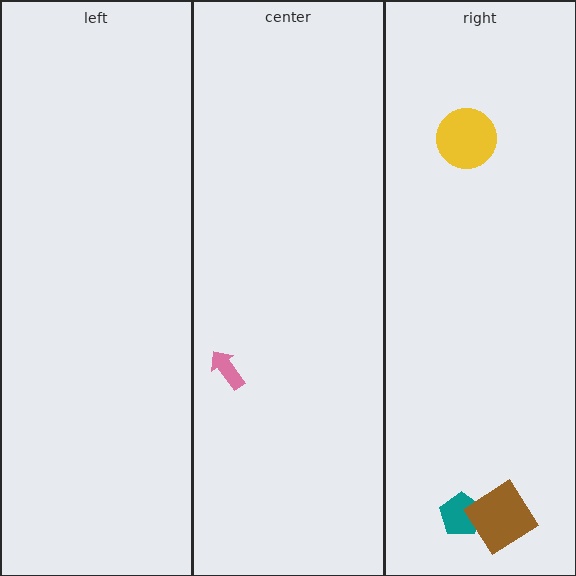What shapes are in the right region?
The teal pentagon, the yellow circle, the brown diamond.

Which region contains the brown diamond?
The right region.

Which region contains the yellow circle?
The right region.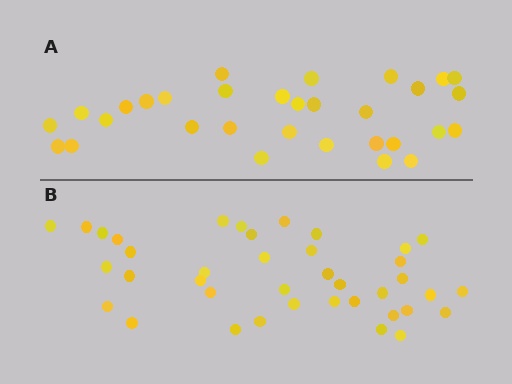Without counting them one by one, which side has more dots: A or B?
Region B (the bottom region) has more dots.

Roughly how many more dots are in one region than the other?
Region B has roughly 8 or so more dots than region A.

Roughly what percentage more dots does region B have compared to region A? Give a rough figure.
About 25% more.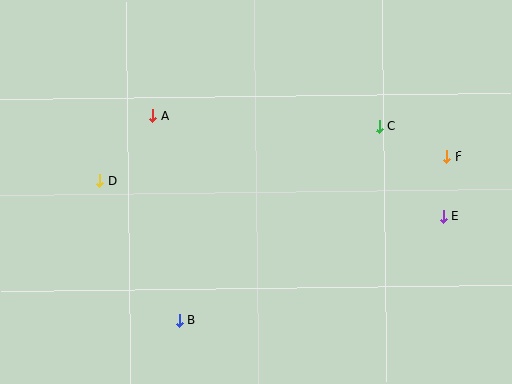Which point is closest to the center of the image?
Point A at (153, 116) is closest to the center.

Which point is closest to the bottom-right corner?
Point E is closest to the bottom-right corner.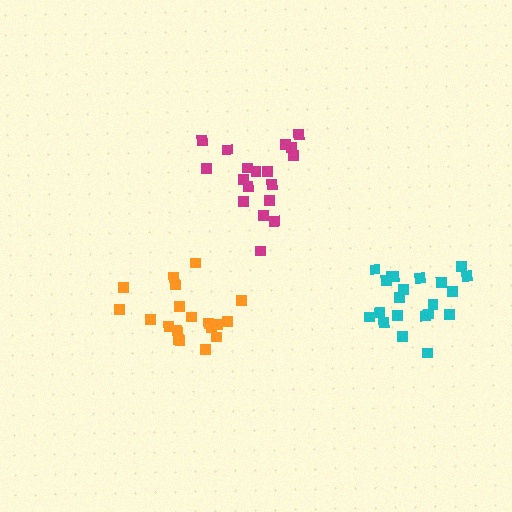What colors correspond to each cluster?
The clusters are colored: magenta, orange, cyan.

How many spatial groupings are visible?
There are 3 spatial groupings.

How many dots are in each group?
Group 1: 18 dots, Group 2: 19 dots, Group 3: 21 dots (58 total).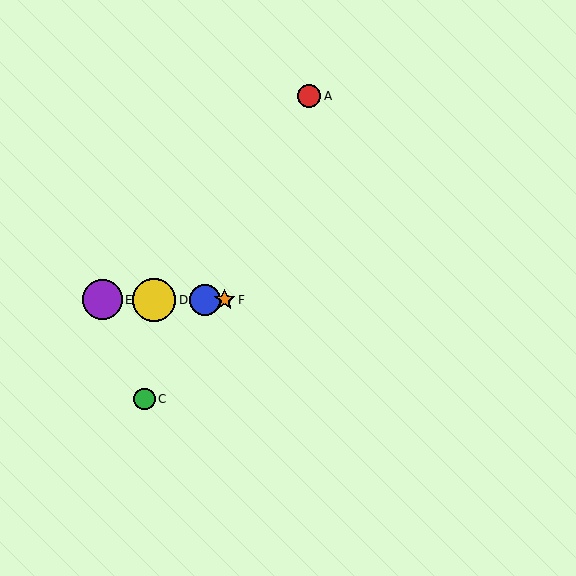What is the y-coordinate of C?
Object C is at y≈399.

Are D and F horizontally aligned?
Yes, both are at y≈300.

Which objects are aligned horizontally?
Objects B, D, E, F are aligned horizontally.